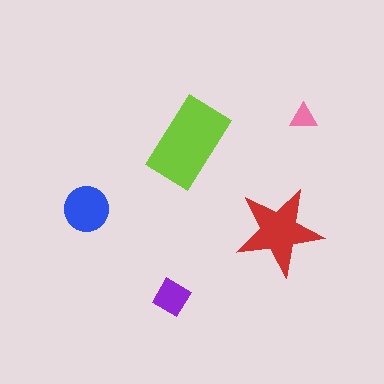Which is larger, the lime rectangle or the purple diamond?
The lime rectangle.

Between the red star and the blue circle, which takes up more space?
The red star.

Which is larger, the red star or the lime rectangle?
The lime rectangle.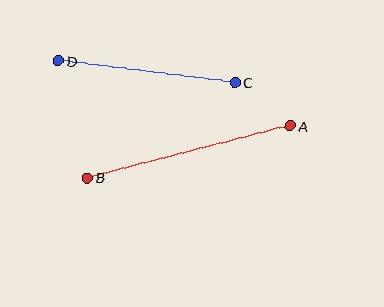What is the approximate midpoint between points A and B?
The midpoint is at approximately (189, 152) pixels.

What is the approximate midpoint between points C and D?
The midpoint is at approximately (147, 71) pixels.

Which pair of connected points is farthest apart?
Points A and B are farthest apart.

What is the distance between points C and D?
The distance is approximately 178 pixels.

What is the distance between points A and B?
The distance is approximately 209 pixels.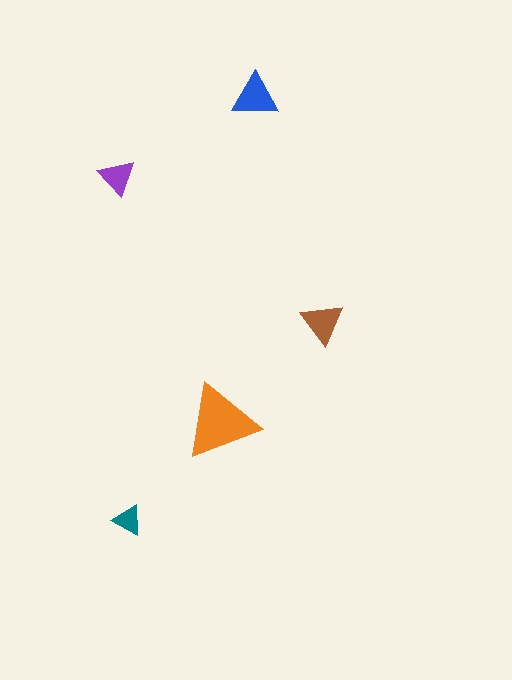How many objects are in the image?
There are 5 objects in the image.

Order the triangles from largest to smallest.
the orange one, the blue one, the brown one, the purple one, the teal one.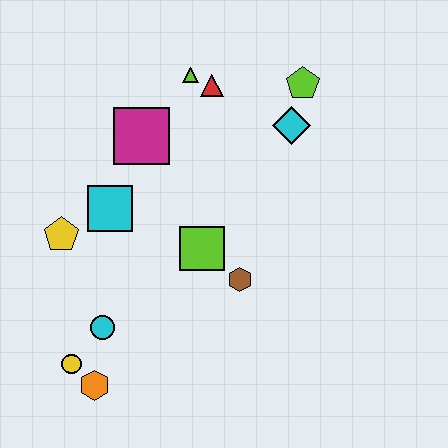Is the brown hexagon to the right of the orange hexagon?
Yes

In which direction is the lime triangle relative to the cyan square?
The lime triangle is above the cyan square.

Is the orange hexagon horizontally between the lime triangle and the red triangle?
No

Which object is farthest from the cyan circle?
The lime pentagon is farthest from the cyan circle.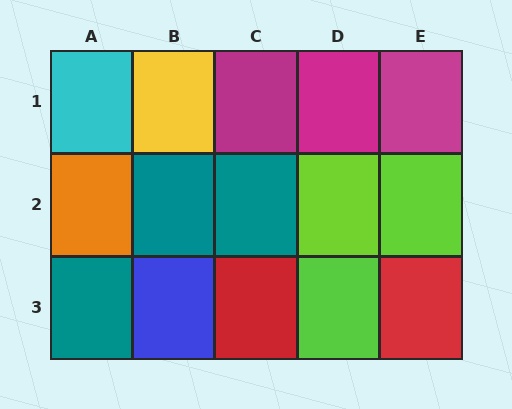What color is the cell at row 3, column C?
Red.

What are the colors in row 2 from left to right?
Orange, teal, teal, lime, lime.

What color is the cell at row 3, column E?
Red.